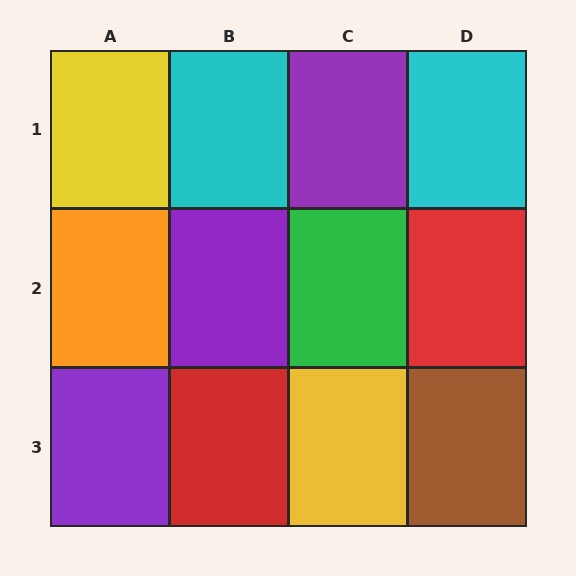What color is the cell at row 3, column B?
Red.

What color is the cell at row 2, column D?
Red.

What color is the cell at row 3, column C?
Yellow.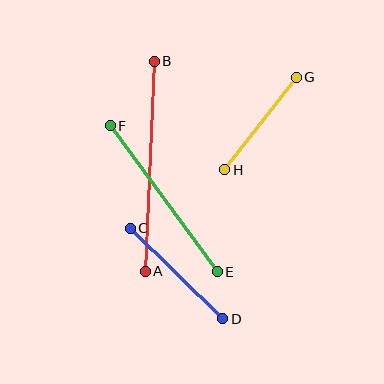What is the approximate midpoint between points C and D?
The midpoint is at approximately (177, 273) pixels.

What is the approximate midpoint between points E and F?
The midpoint is at approximately (164, 199) pixels.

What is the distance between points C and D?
The distance is approximately 130 pixels.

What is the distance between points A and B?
The distance is approximately 210 pixels.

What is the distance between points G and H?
The distance is approximately 116 pixels.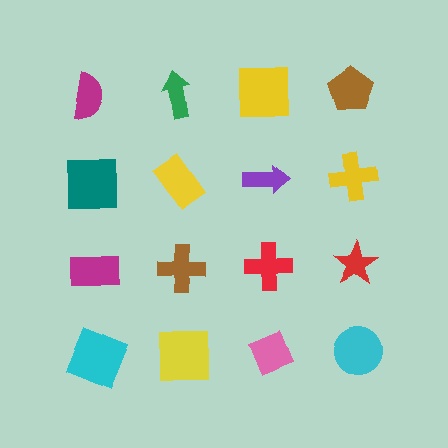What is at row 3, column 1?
A magenta rectangle.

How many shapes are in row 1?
4 shapes.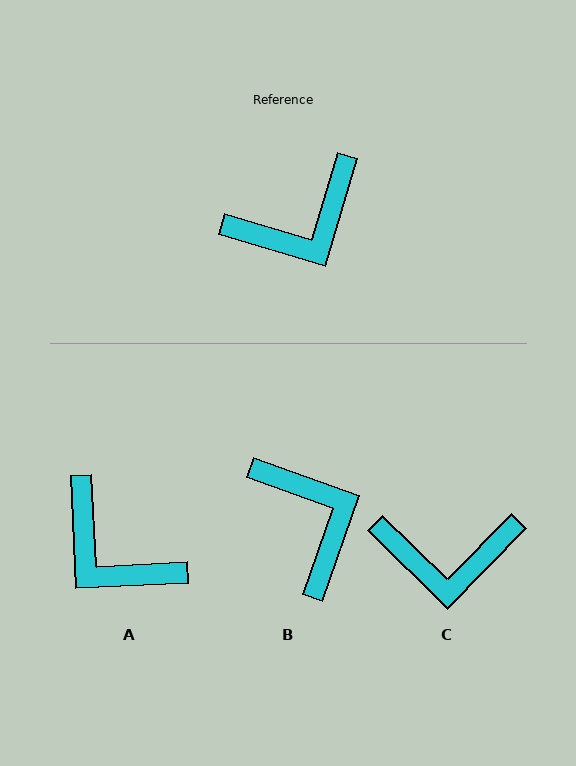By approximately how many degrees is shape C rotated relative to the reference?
Approximately 28 degrees clockwise.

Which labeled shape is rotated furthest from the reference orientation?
B, about 87 degrees away.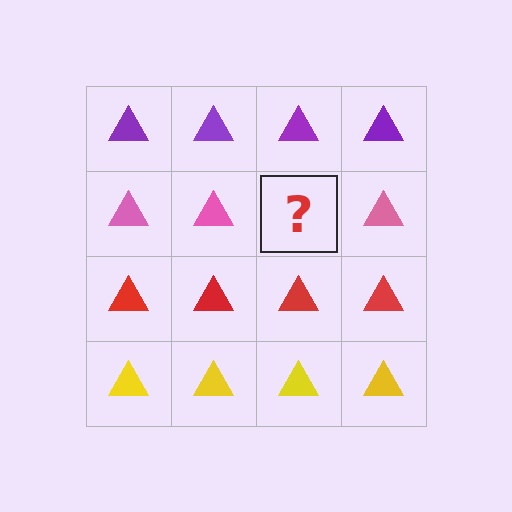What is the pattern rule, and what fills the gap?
The rule is that each row has a consistent color. The gap should be filled with a pink triangle.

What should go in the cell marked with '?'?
The missing cell should contain a pink triangle.